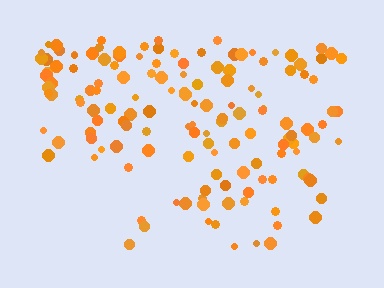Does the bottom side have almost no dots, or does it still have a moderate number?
Still a moderate number, just noticeably fewer than the top.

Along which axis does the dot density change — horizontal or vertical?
Vertical.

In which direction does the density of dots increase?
From bottom to top, with the top side densest.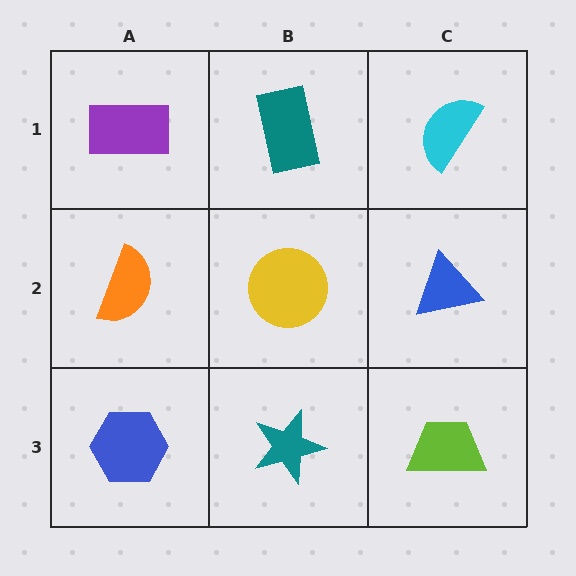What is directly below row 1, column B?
A yellow circle.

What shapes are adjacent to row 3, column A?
An orange semicircle (row 2, column A), a teal star (row 3, column B).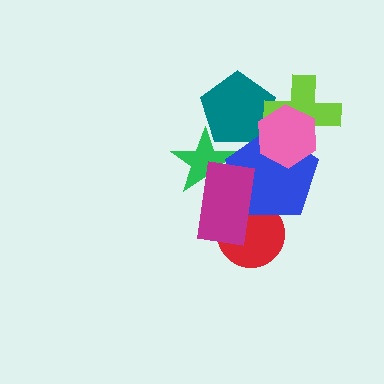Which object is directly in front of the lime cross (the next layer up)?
The blue pentagon is directly in front of the lime cross.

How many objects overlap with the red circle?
2 objects overlap with the red circle.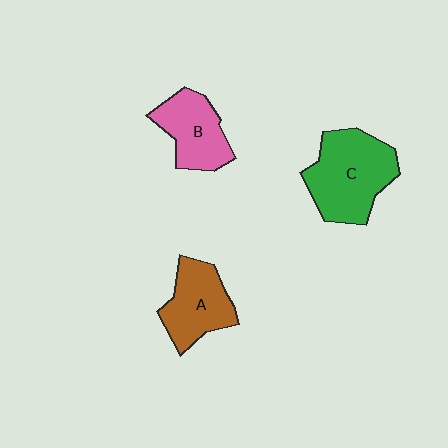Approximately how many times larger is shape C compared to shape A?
Approximately 1.4 times.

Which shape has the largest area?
Shape C (green).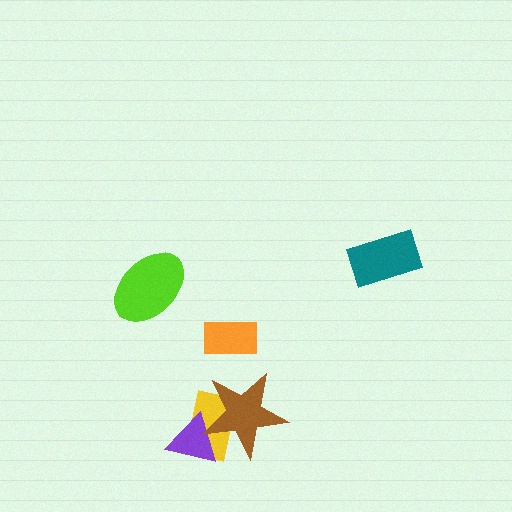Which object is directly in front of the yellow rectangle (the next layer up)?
The purple triangle is directly in front of the yellow rectangle.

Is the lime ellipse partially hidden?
No, no other shape covers it.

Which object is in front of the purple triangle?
The brown star is in front of the purple triangle.